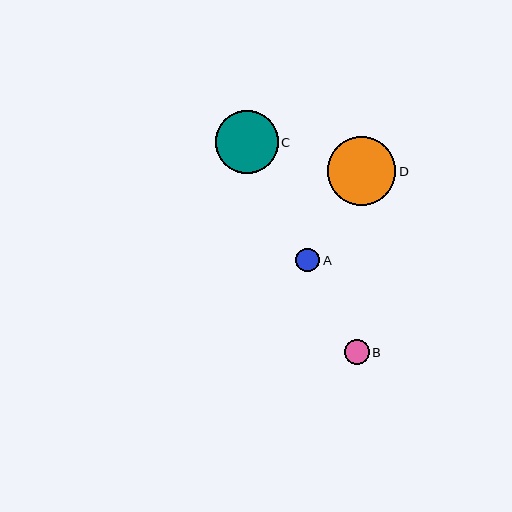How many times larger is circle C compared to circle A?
Circle C is approximately 2.7 times the size of circle A.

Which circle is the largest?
Circle D is the largest with a size of approximately 69 pixels.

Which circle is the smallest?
Circle A is the smallest with a size of approximately 24 pixels.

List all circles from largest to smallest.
From largest to smallest: D, C, B, A.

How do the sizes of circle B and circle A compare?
Circle B and circle A are approximately the same size.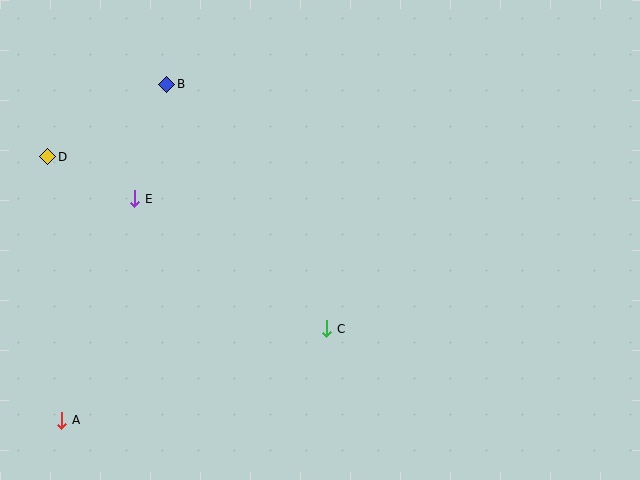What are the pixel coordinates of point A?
Point A is at (62, 420).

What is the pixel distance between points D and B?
The distance between D and B is 139 pixels.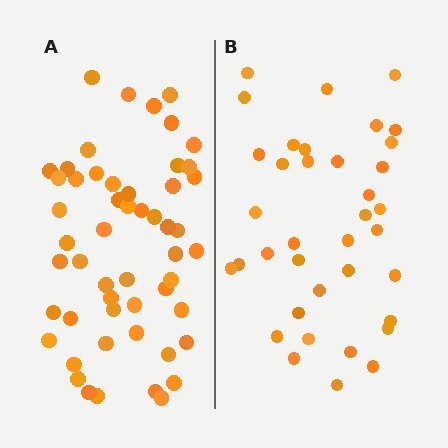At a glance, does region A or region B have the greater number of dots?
Region A (the left region) has more dots.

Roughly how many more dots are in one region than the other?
Region A has approximately 15 more dots than region B.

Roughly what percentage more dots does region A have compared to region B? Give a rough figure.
About 45% more.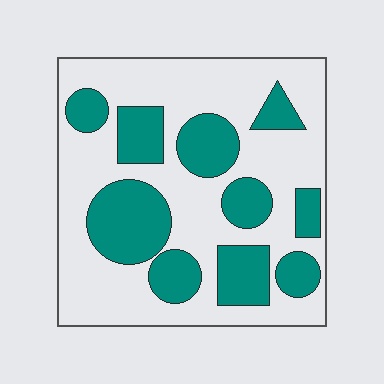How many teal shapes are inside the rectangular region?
10.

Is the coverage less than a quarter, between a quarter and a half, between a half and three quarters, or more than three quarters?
Between a quarter and a half.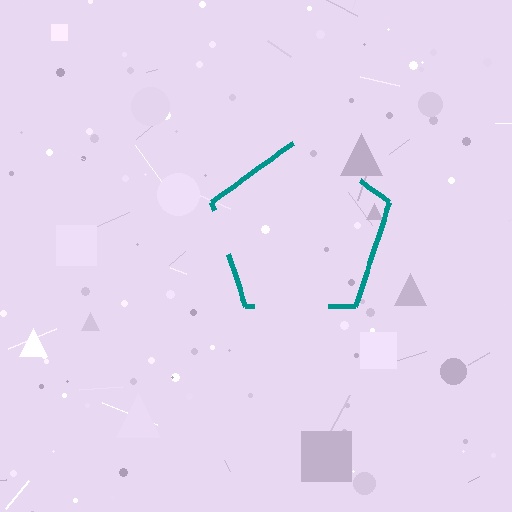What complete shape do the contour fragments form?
The contour fragments form a pentagon.